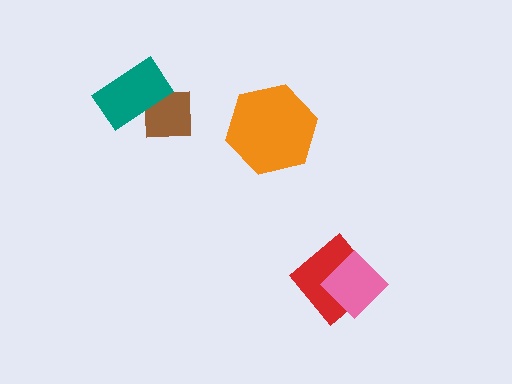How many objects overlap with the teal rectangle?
1 object overlaps with the teal rectangle.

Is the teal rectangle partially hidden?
No, no other shape covers it.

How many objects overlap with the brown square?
1 object overlaps with the brown square.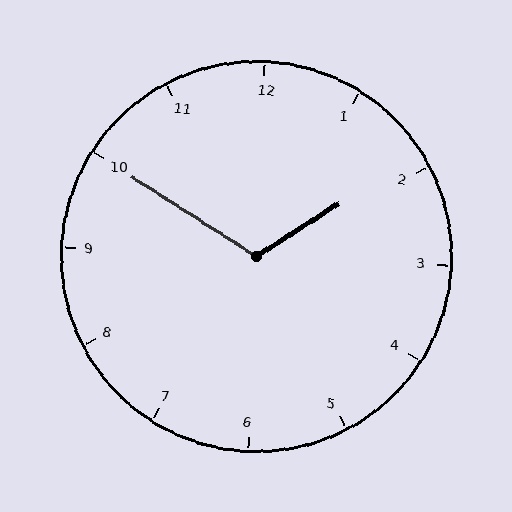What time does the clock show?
1:50.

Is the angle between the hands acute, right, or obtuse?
It is obtuse.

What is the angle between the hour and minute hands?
Approximately 115 degrees.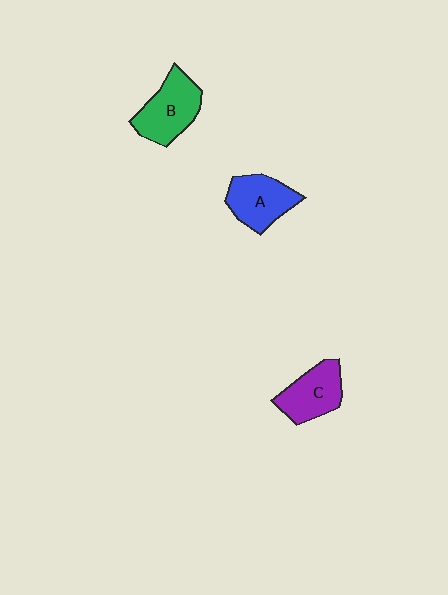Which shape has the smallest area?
Shape C (purple).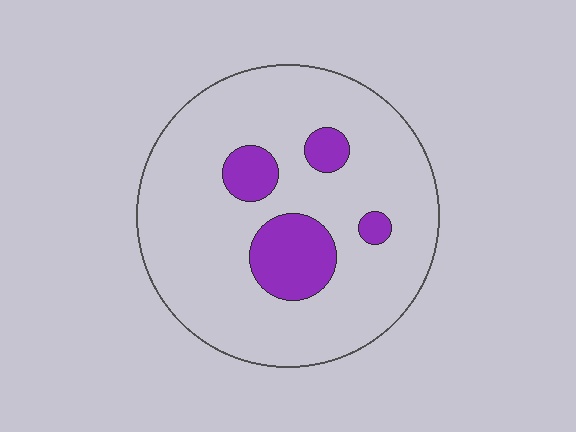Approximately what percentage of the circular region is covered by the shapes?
Approximately 15%.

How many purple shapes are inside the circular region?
4.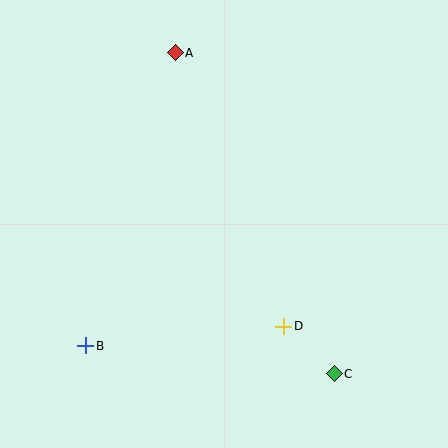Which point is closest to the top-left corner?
Point A is closest to the top-left corner.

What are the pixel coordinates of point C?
Point C is at (334, 374).